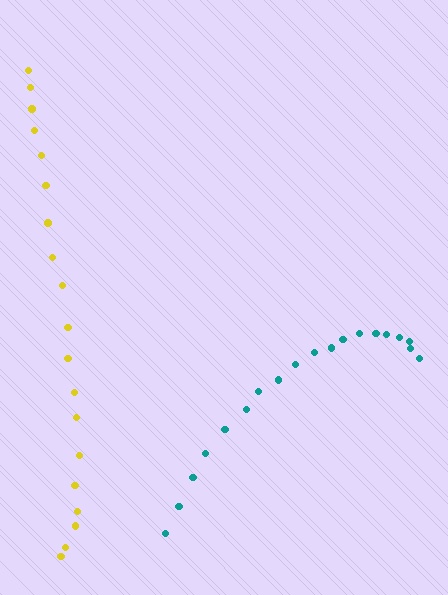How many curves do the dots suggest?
There are 2 distinct paths.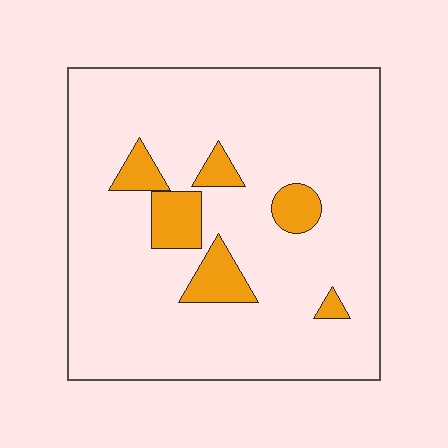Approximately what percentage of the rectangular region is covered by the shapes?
Approximately 10%.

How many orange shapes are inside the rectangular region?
6.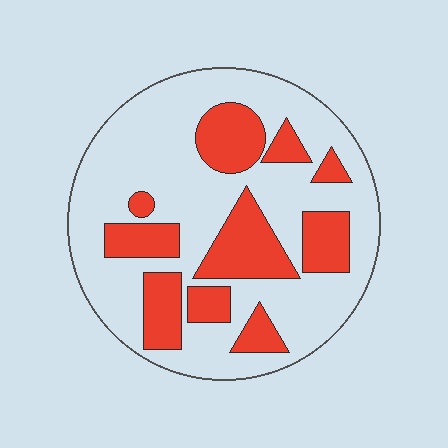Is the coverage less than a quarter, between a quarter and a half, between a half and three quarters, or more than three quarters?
Between a quarter and a half.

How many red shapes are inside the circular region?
10.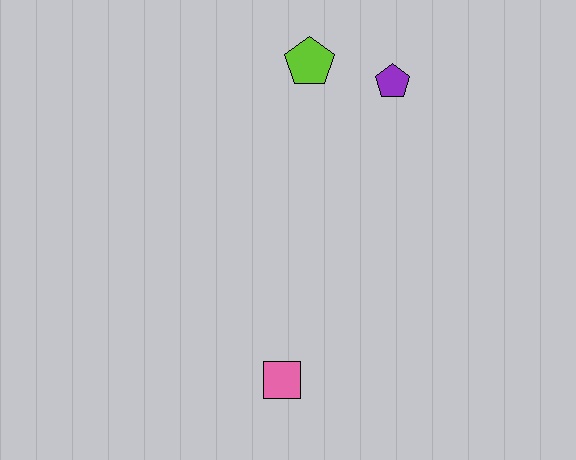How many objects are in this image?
There are 3 objects.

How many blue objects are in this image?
There are no blue objects.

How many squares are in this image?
There is 1 square.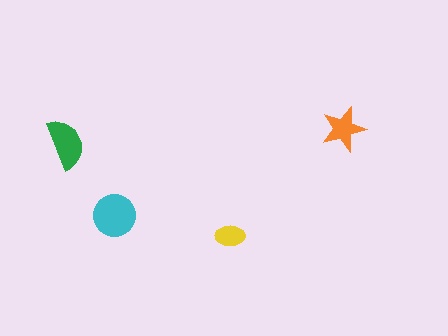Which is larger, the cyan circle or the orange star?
The cyan circle.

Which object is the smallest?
The yellow ellipse.